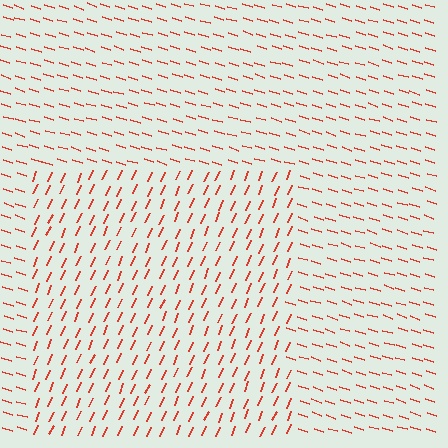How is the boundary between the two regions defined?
The boundary is defined purely by a change in line orientation (approximately 84 degrees difference). All lines are the same color and thickness.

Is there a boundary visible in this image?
Yes, there is a texture boundary formed by a change in line orientation.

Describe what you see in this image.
The image is filled with small red line segments. A rectangle region in the image has lines oriented differently from the surrounding lines, creating a visible texture boundary.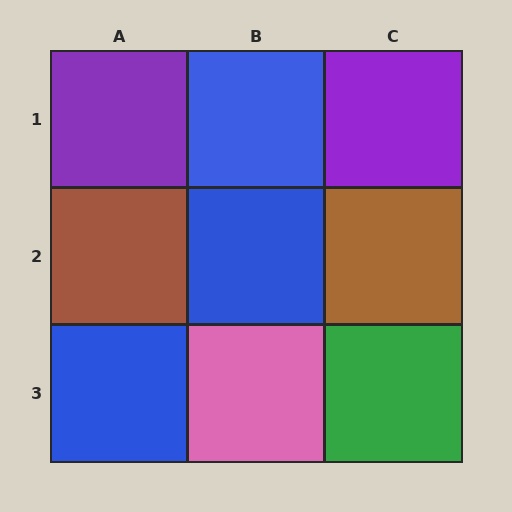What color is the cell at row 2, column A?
Brown.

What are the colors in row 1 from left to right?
Purple, blue, purple.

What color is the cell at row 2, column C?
Brown.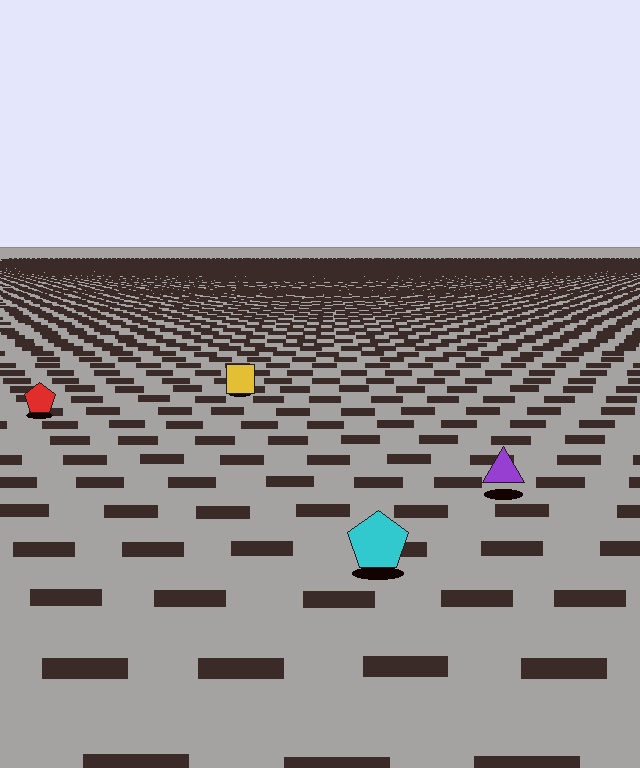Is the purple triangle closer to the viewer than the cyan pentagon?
No. The cyan pentagon is closer — you can tell from the texture gradient: the ground texture is coarser near it.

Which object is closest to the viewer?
The cyan pentagon is closest. The texture marks near it are larger and more spread out.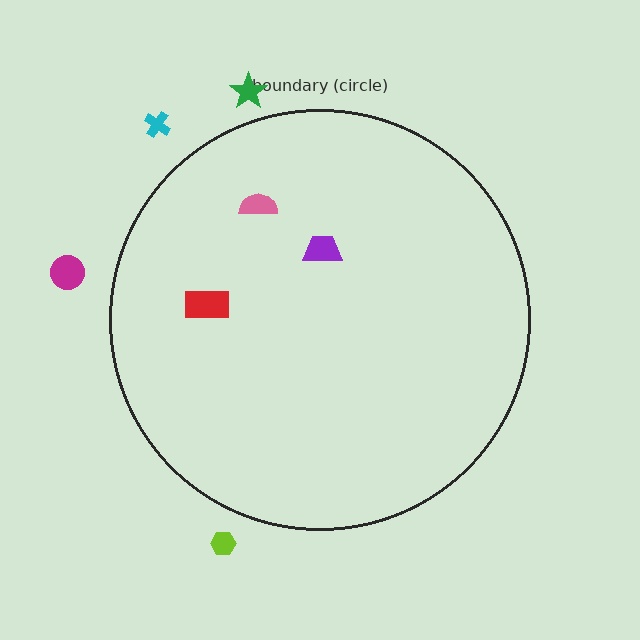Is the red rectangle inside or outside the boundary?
Inside.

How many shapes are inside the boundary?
3 inside, 4 outside.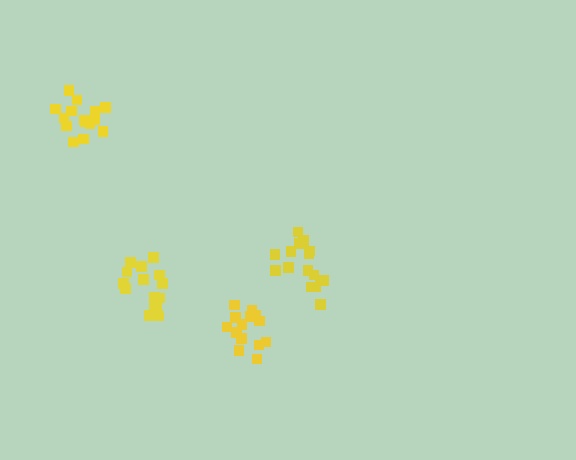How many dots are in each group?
Group 1: 14 dots, Group 2: 15 dots, Group 3: 16 dots, Group 4: 17 dots (62 total).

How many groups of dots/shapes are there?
There are 4 groups.